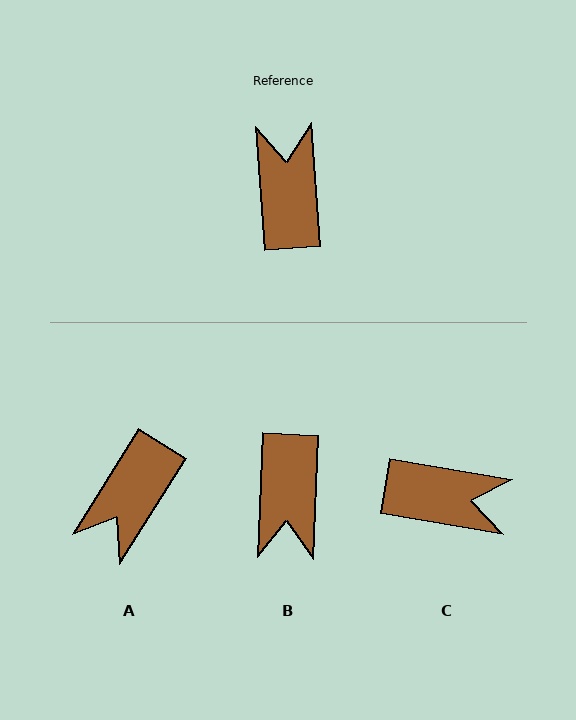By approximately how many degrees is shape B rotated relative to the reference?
Approximately 174 degrees counter-clockwise.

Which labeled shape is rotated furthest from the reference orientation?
B, about 174 degrees away.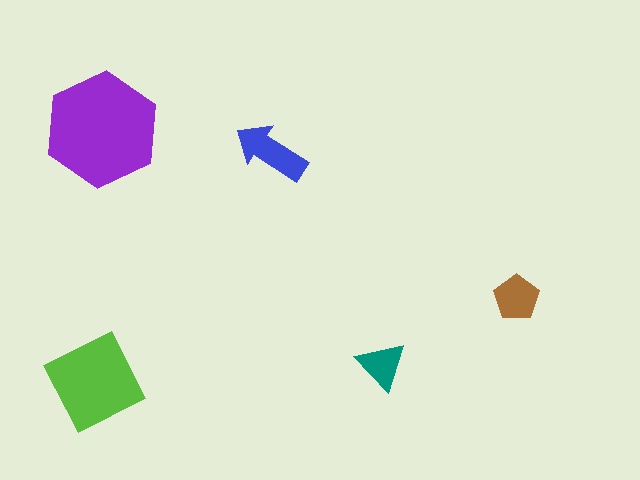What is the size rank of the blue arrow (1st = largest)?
3rd.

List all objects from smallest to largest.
The teal triangle, the brown pentagon, the blue arrow, the lime diamond, the purple hexagon.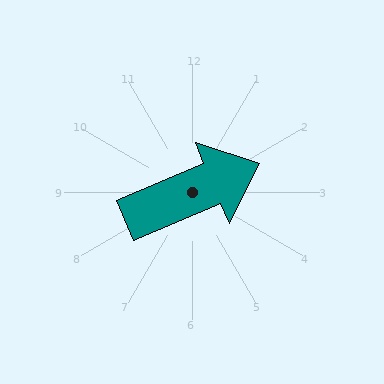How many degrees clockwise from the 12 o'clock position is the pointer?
Approximately 67 degrees.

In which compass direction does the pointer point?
Northeast.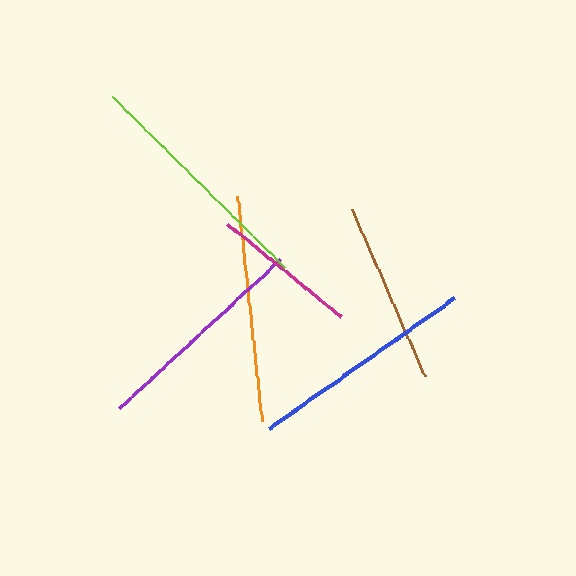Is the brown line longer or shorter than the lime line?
The lime line is longer than the brown line.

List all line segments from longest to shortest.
From longest to shortest: lime, blue, orange, purple, brown, magenta.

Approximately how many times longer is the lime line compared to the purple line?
The lime line is approximately 1.1 times the length of the purple line.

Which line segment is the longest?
The lime line is the longest at approximately 244 pixels.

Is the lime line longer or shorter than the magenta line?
The lime line is longer than the magenta line.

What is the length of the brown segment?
The brown segment is approximately 183 pixels long.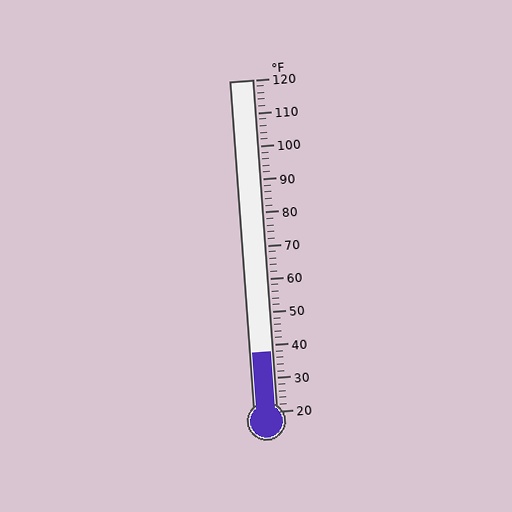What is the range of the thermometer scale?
The thermometer scale ranges from 20°F to 120°F.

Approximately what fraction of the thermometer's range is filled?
The thermometer is filled to approximately 20% of its range.